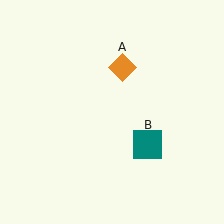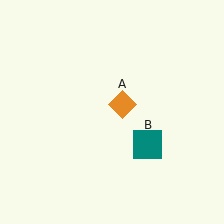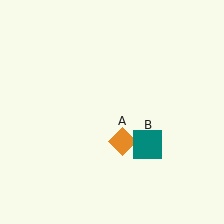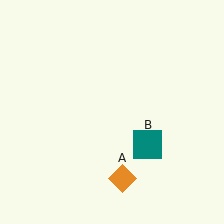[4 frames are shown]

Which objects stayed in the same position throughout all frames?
Teal square (object B) remained stationary.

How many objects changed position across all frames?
1 object changed position: orange diamond (object A).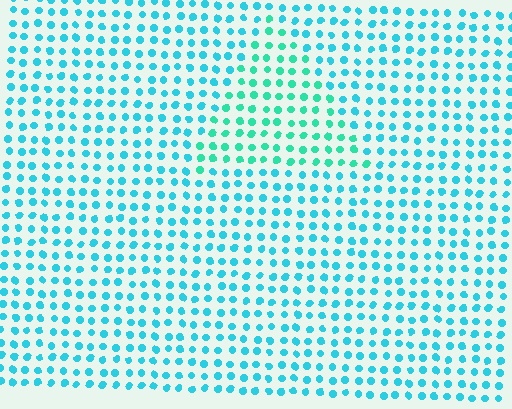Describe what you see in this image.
The image is filled with small cyan elements in a uniform arrangement. A triangle-shaped region is visible where the elements are tinted to a slightly different hue, forming a subtle color boundary.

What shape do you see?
I see a triangle.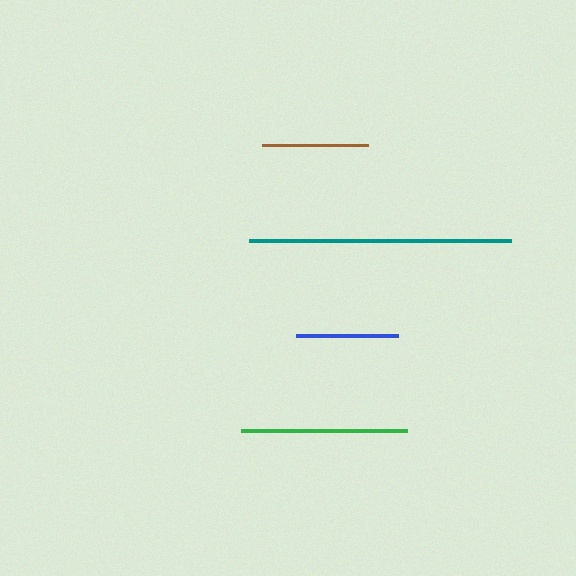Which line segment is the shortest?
The blue line is the shortest at approximately 102 pixels.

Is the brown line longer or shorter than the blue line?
The brown line is longer than the blue line.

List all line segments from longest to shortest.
From longest to shortest: teal, green, brown, blue.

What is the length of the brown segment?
The brown segment is approximately 106 pixels long.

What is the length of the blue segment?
The blue segment is approximately 102 pixels long.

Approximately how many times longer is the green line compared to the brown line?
The green line is approximately 1.6 times the length of the brown line.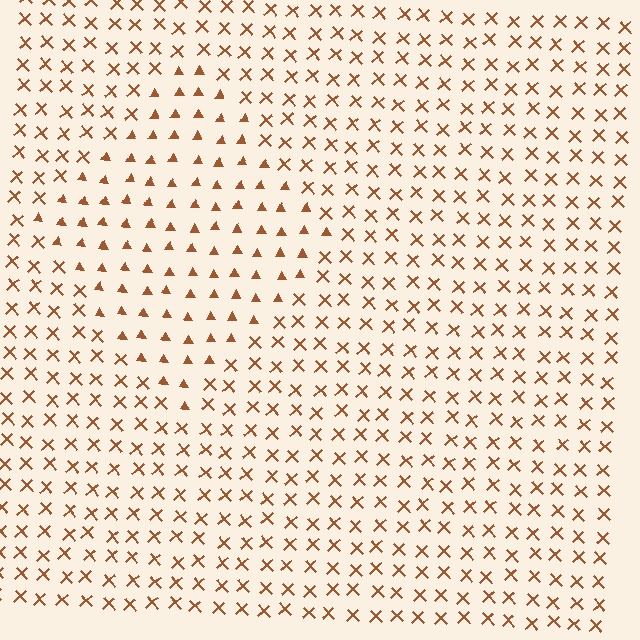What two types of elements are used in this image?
The image uses triangles inside the diamond region and X marks outside it.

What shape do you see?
I see a diamond.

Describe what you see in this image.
The image is filled with small brown elements arranged in a uniform grid. A diamond-shaped region contains triangles, while the surrounding area contains X marks. The boundary is defined purely by the change in element shape.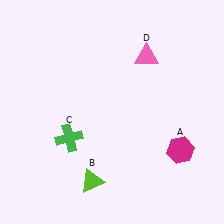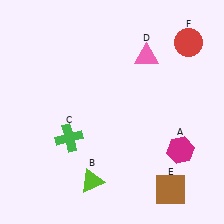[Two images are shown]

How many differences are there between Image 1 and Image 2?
There are 2 differences between the two images.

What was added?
A brown square (E), a red circle (F) were added in Image 2.